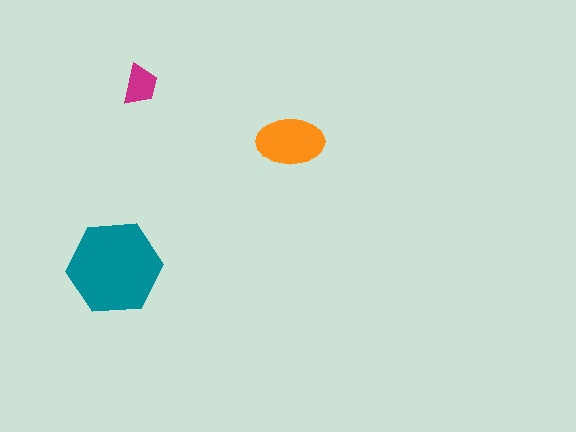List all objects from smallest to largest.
The magenta trapezoid, the orange ellipse, the teal hexagon.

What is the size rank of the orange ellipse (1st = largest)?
2nd.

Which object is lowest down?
The teal hexagon is bottommost.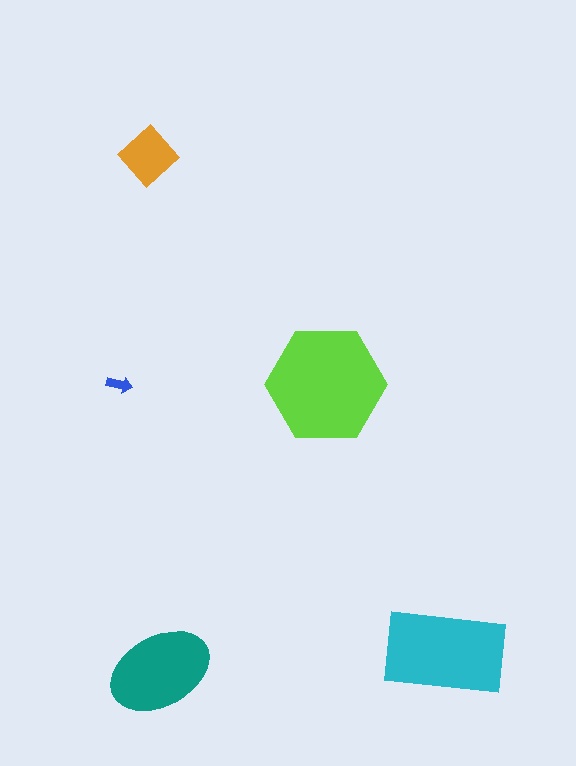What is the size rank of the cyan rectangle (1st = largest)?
2nd.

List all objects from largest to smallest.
The lime hexagon, the cyan rectangle, the teal ellipse, the orange diamond, the blue arrow.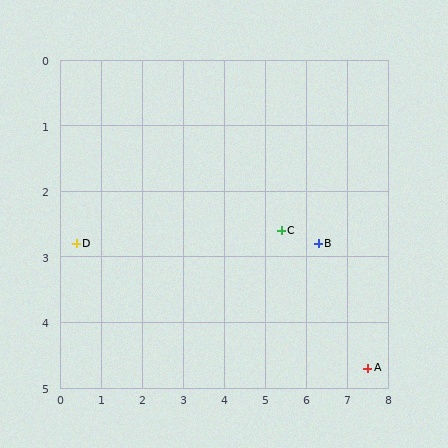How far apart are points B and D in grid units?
Points B and D are about 5.9 grid units apart.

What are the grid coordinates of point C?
Point C is at approximately (5.4, 2.6).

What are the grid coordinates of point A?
Point A is at approximately (7.5, 4.7).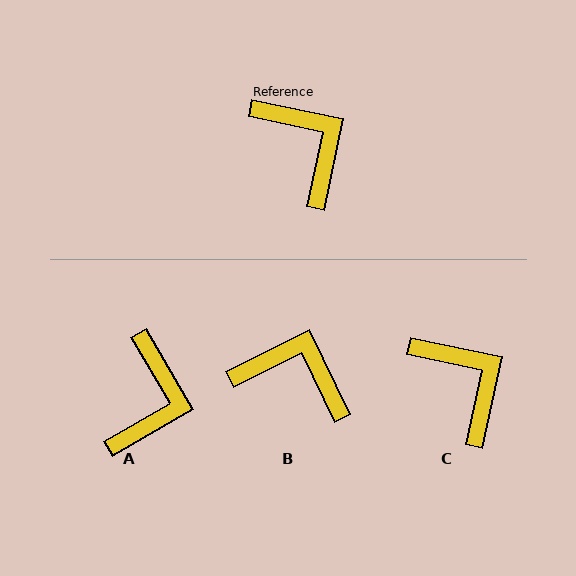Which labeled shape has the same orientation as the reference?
C.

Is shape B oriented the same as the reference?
No, it is off by about 38 degrees.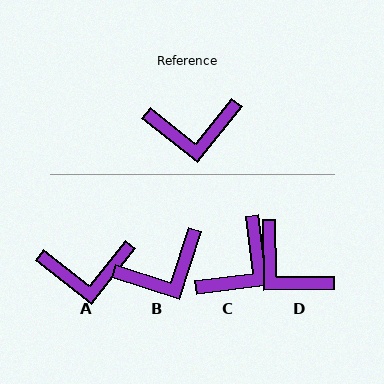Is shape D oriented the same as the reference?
No, it is off by about 51 degrees.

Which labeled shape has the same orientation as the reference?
A.